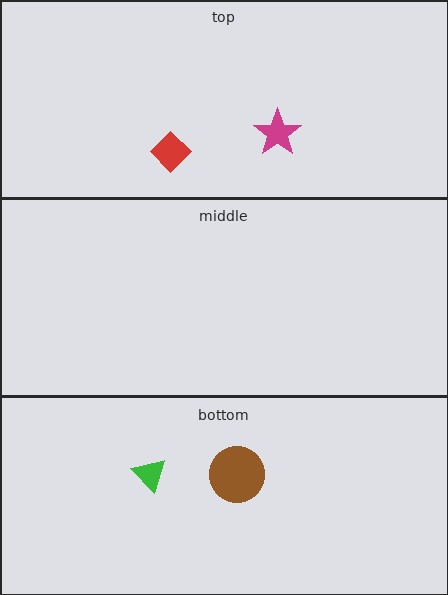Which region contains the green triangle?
The bottom region.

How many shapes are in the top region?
2.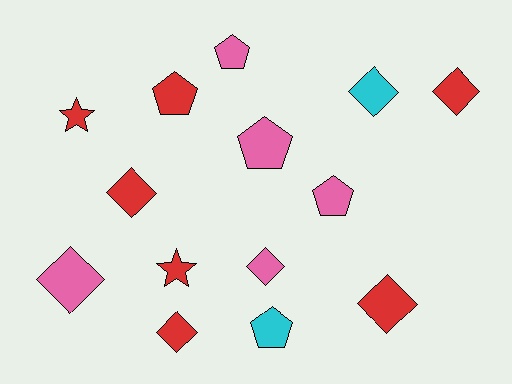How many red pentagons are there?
There is 1 red pentagon.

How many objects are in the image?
There are 14 objects.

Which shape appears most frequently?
Diamond, with 7 objects.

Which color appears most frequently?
Red, with 7 objects.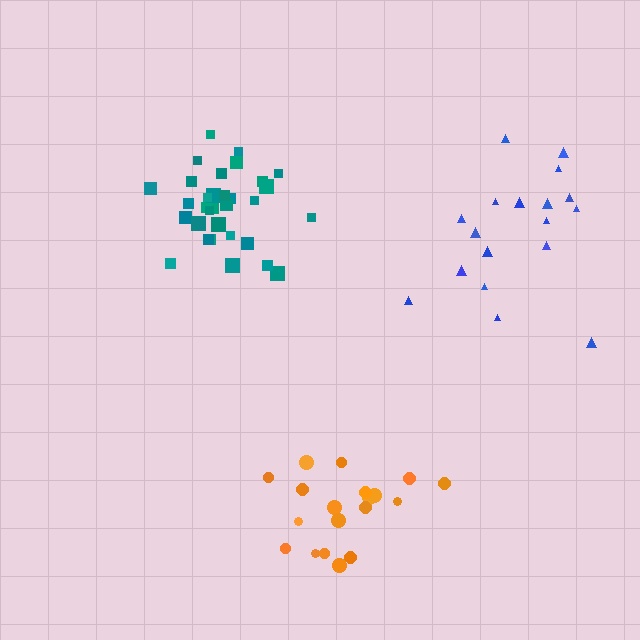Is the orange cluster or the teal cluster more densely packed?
Teal.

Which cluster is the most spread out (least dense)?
Blue.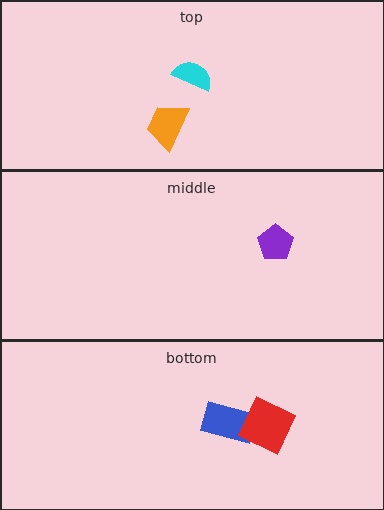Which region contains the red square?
The bottom region.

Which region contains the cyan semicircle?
The top region.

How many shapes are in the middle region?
1.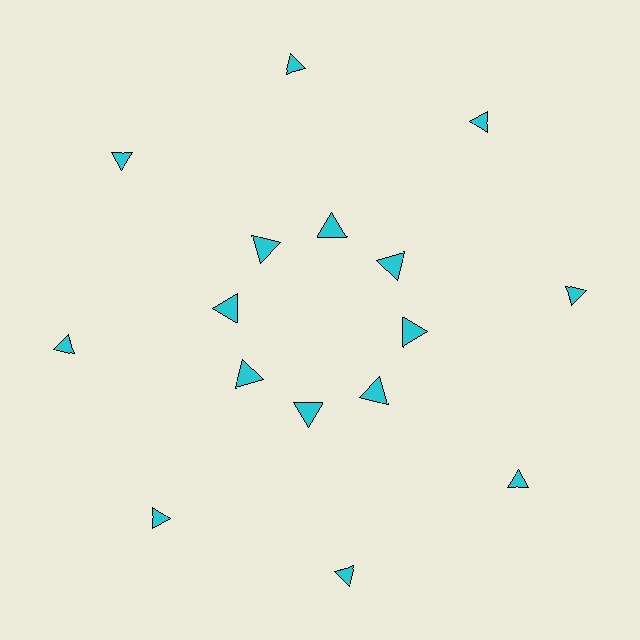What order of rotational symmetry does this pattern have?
This pattern has 8-fold rotational symmetry.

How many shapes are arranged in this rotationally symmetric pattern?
There are 16 shapes, arranged in 8 groups of 2.